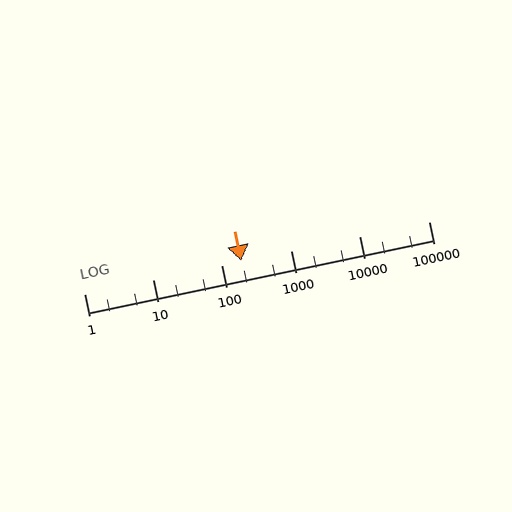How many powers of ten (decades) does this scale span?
The scale spans 5 decades, from 1 to 100000.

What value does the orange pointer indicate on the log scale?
The pointer indicates approximately 190.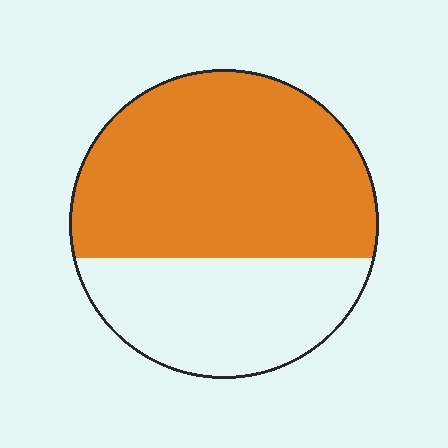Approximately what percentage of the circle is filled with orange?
Approximately 65%.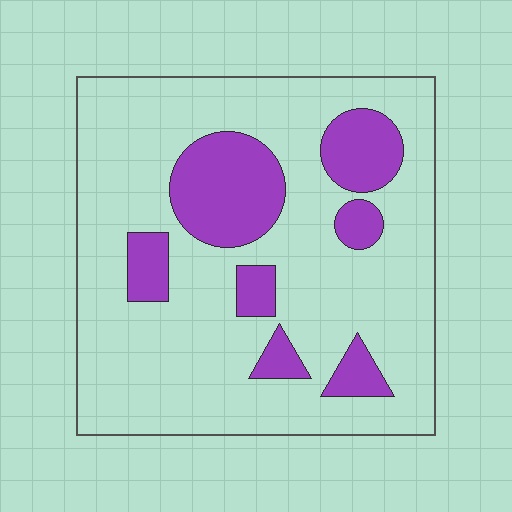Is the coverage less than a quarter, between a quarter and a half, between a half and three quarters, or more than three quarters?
Less than a quarter.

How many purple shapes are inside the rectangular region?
7.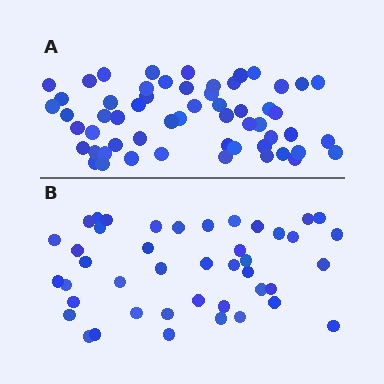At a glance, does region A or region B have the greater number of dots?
Region A (the top region) has more dots.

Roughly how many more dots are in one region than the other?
Region A has approximately 15 more dots than region B.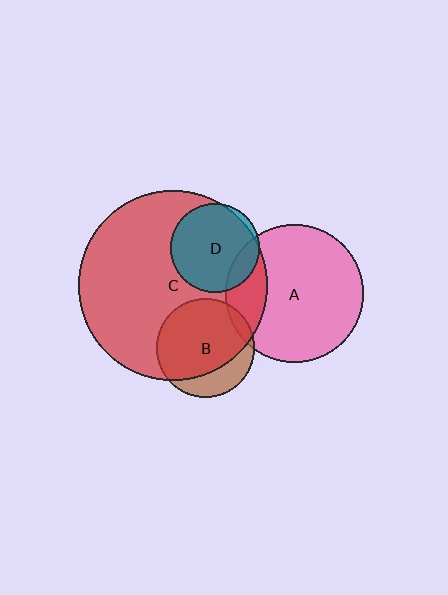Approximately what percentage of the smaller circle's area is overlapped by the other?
Approximately 5%.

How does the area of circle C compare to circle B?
Approximately 3.7 times.